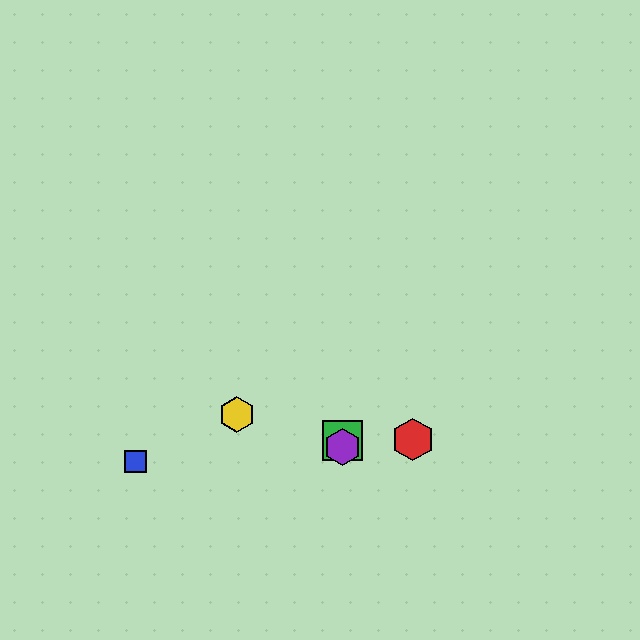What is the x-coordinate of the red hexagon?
The red hexagon is at x≈413.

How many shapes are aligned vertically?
2 shapes (the green square, the purple hexagon) are aligned vertically.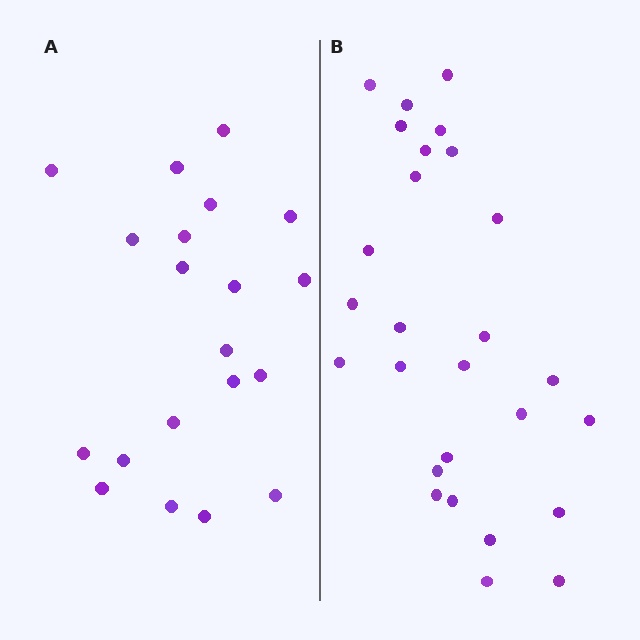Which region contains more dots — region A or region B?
Region B (the right region) has more dots.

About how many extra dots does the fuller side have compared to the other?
Region B has roughly 8 or so more dots than region A.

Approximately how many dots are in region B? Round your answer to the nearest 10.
About 30 dots. (The exact count is 27, which rounds to 30.)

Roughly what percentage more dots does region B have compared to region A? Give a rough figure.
About 35% more.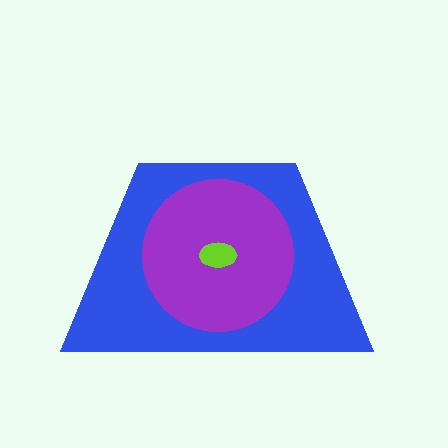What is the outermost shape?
The blue trapezoid.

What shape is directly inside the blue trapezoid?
The purple circle.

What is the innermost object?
The lime ellipse.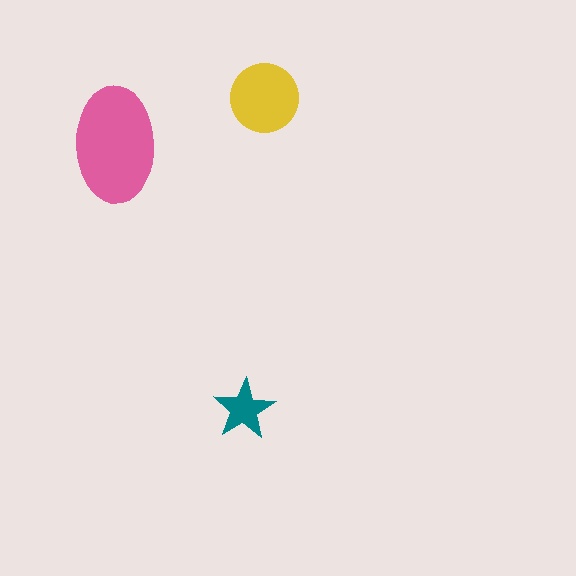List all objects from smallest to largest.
The teal star, the yellow circle, the pink ellipse.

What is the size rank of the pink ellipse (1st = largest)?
1st.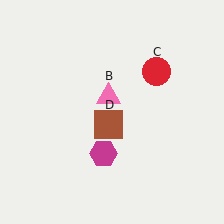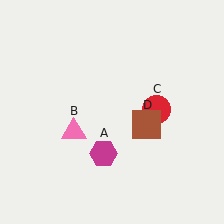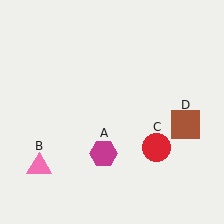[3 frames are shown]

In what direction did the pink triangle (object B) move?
The pink triangle (object B) moved down and to the left.